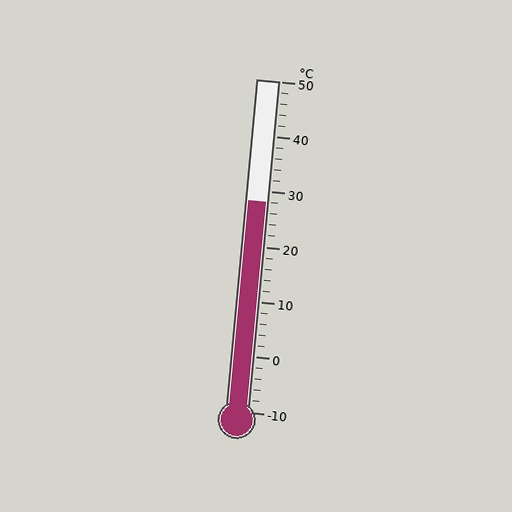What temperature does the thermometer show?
The thermometer shows approximately 28°C.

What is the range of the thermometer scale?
The thermometer scale ranges from -10°C to 50°C.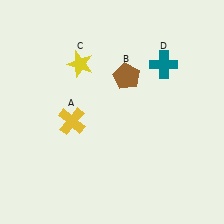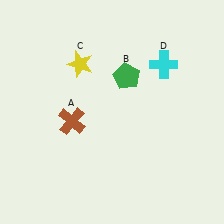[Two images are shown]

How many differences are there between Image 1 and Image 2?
There are 3 differences between the two images.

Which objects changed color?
A changed from yellow to brown. B changed from brown to green. D changed from teal to cyan.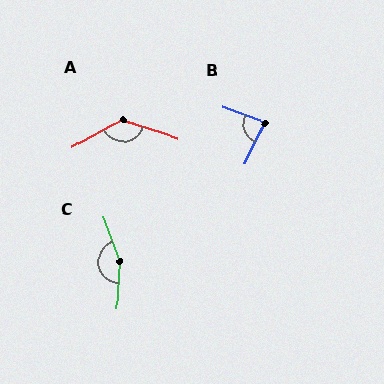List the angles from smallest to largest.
B (86°), A (133°), C (156°).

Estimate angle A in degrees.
Approximately 133 degrees.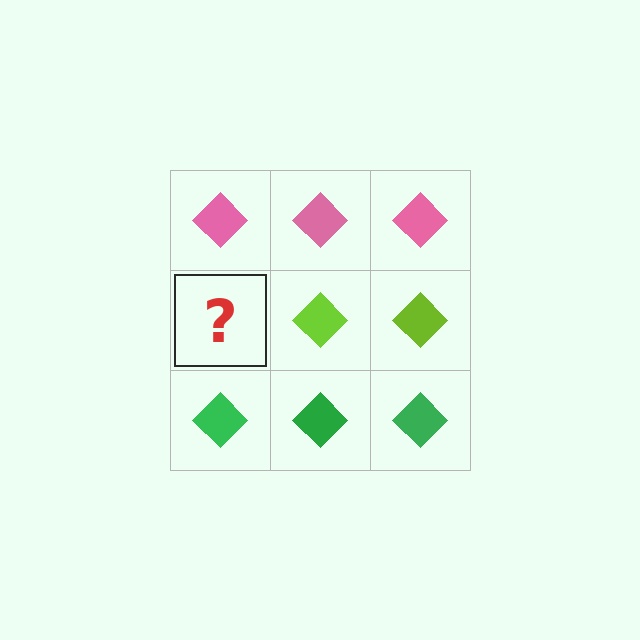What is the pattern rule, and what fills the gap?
The rule is that each row has a consistent color. The gap should be filled with a lime diamond.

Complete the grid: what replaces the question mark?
The question mark should be replaced with a lime diamond.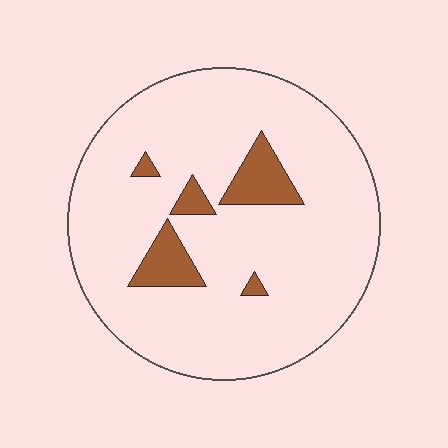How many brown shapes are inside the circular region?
5.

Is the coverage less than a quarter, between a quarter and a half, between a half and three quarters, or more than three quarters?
Less than a quarter.